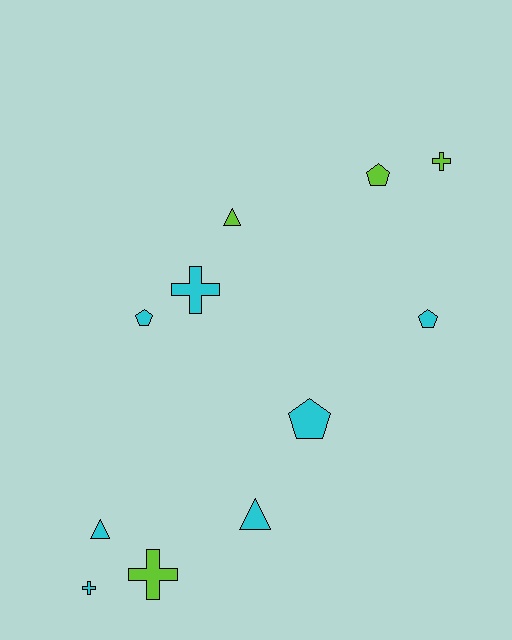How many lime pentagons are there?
There is 1 lime pentagon.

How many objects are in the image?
There are 11 objects.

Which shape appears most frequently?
Cross, with 4 objects.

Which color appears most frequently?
Cyan, with 7 objects.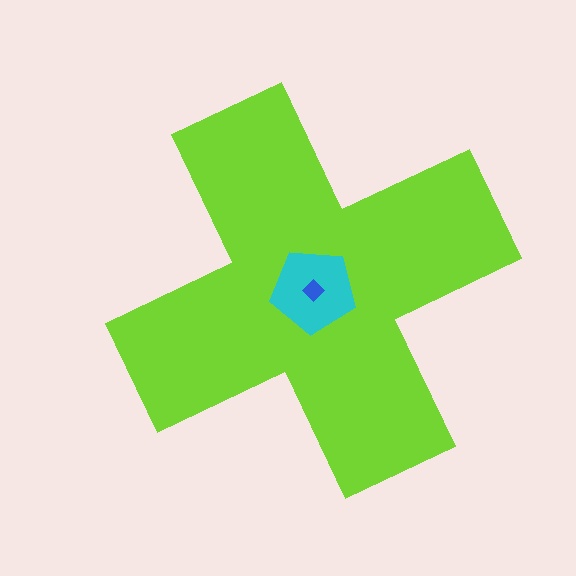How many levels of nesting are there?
3.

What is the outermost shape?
The lime cross.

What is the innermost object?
The blue diamond.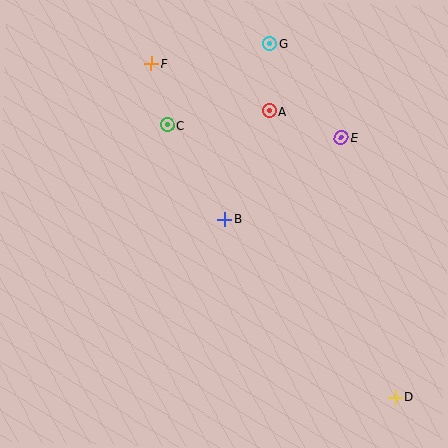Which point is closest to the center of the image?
Point B at (225, 219) is closest to the center.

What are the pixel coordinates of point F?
Point F is at (151, 63).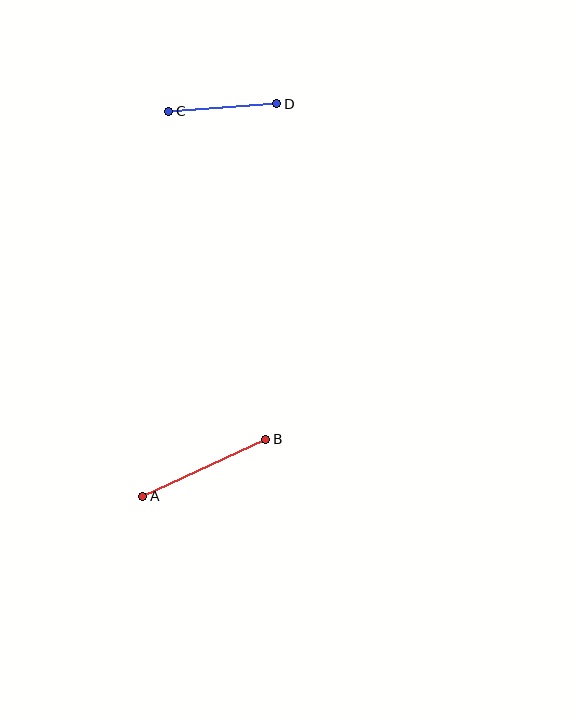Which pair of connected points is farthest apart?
Points A and B are farthest apart.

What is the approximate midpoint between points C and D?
The midpoint is at approximately (223, 108) pixels.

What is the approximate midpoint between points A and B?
The midpoint is at approximately (204, 468) pixels.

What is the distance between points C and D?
The distance is approximately 109 pixels.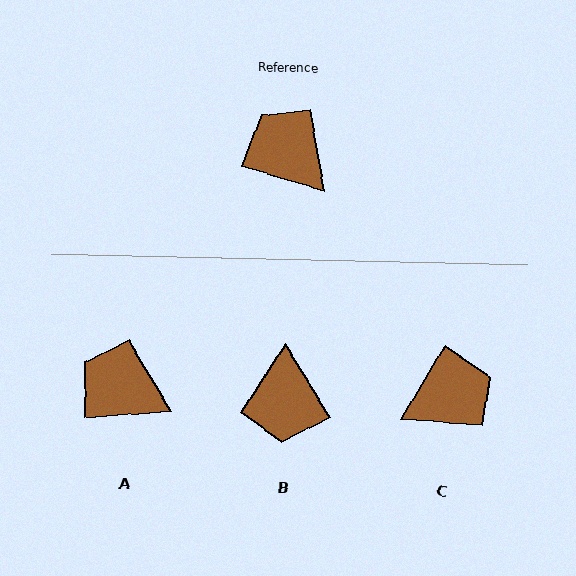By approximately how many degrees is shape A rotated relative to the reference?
Approximately 20 degrees counter-clockwise.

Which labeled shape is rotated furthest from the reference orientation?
B, about 138 degrees away.